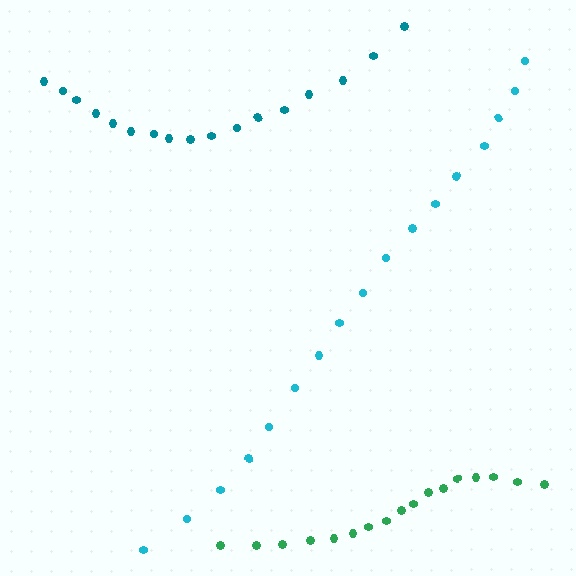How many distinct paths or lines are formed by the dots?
There are 3 distinct paths.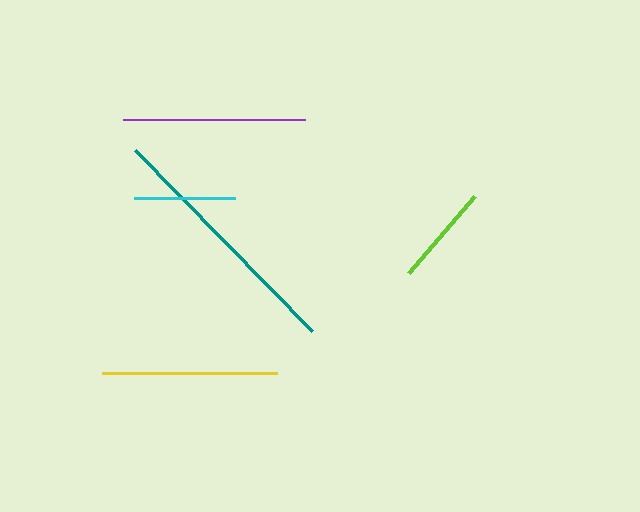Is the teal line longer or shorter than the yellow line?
The teal line is longer than the yellow line.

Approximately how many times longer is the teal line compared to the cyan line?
The teal line is approximately 2.5 times the length of the cyan line.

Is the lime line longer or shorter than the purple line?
The purple line is longer than the lime line.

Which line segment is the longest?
The teal line is the longest at approximately 254 pixels.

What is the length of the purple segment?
The purple segment is approximately 183 pixels long.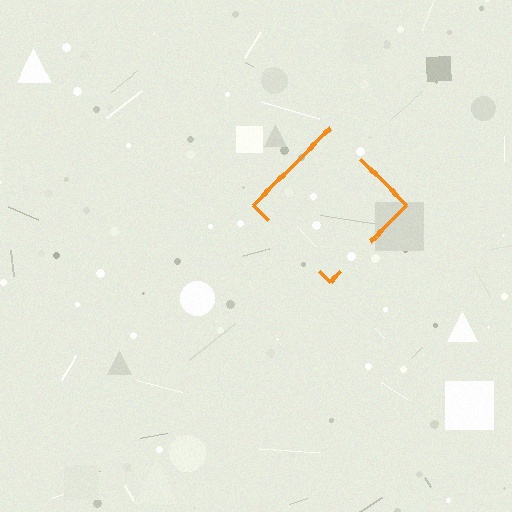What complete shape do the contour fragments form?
The contour fragments form a diamond.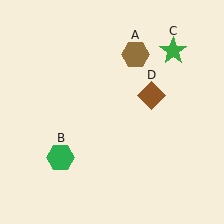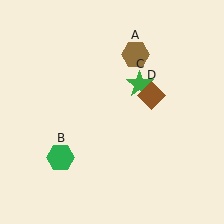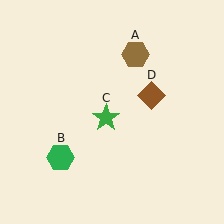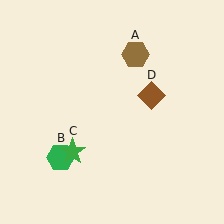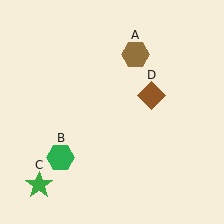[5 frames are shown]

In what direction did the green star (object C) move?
The green star (object C) moved down and to the left.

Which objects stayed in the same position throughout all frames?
Brown hexagon (object A) and green hexagon (object B) and brown diamond (object D) remained stationary.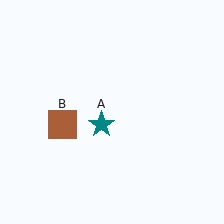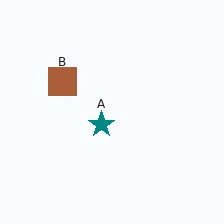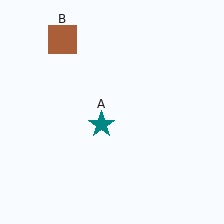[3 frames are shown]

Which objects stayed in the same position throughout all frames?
Teal star (object A) remained stationary.